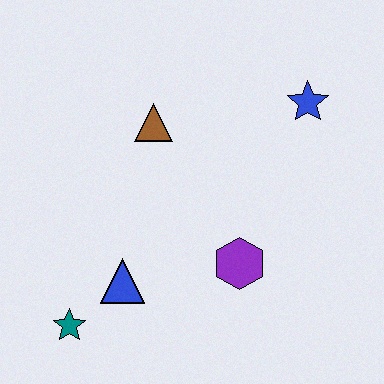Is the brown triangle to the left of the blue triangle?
No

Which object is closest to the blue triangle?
The teal star is closest to the blue triangle.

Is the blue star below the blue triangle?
No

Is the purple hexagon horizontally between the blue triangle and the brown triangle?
No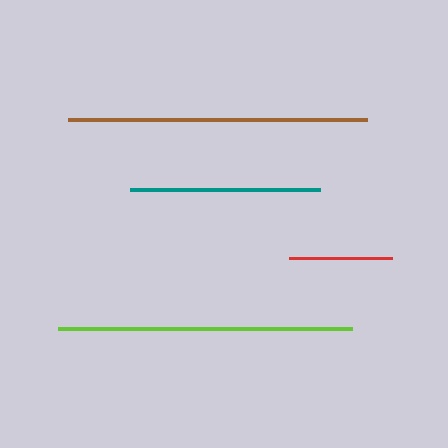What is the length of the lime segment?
The lime segment is approximately 293 pixels long.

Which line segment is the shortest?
The red line is the shortest at approximately 103 pixels.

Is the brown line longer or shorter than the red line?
The brown line is longer than the red line.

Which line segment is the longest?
The brown line is the longest at approximately 299 pixels.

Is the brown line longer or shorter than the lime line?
The brown line is longer than the lime line.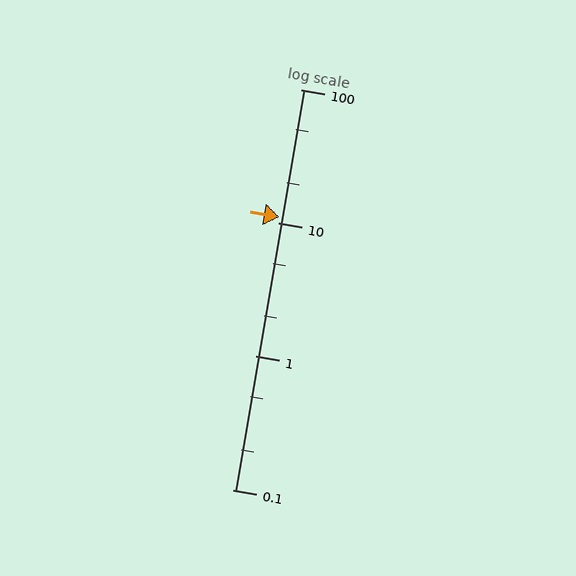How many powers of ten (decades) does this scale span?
The scale spans 3 decades, from 0.1 to 100.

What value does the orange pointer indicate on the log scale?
The pointer indicates approximately 11.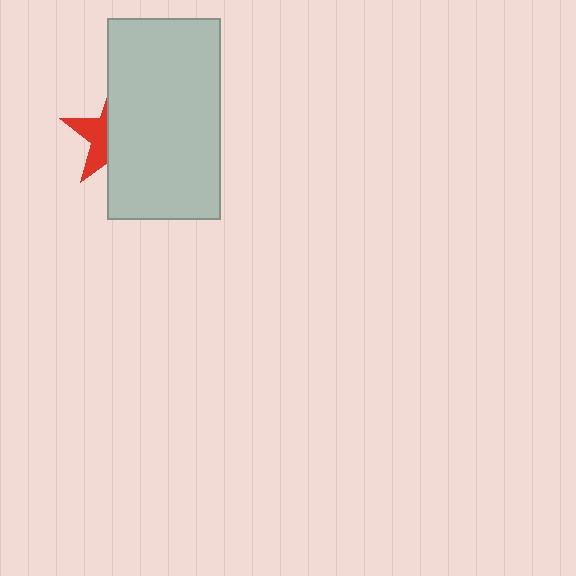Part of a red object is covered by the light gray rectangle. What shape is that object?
It is a star.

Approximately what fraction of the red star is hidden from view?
Roughly 61% of the red star is hidden behind the light gray rectangle.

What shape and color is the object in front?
The object in front is a light gray rectangle.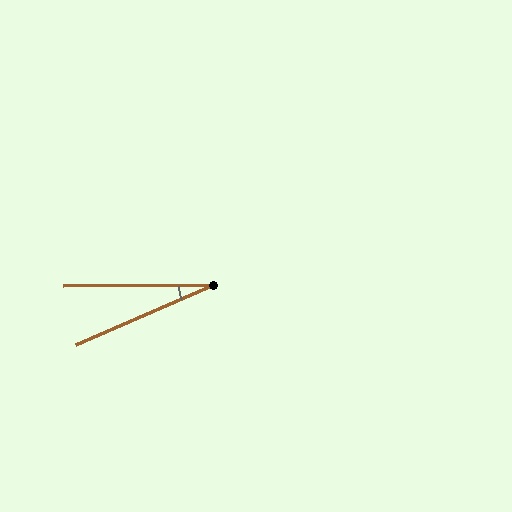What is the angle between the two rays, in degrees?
Approximately 23 degrees.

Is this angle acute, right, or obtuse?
It is acute.